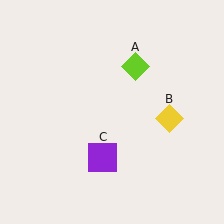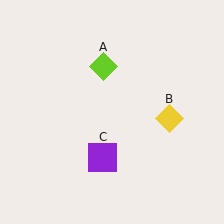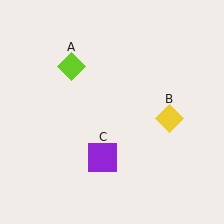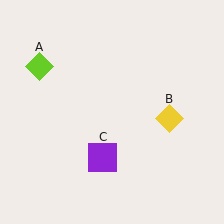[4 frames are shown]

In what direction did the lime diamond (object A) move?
The lime diamond (object A) moved left.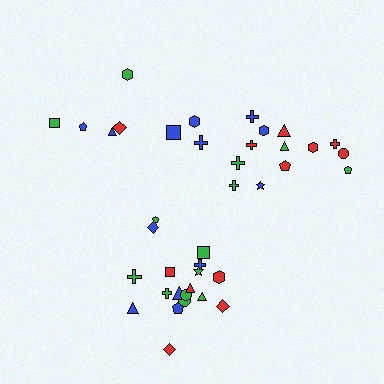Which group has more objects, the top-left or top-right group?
The top-right group.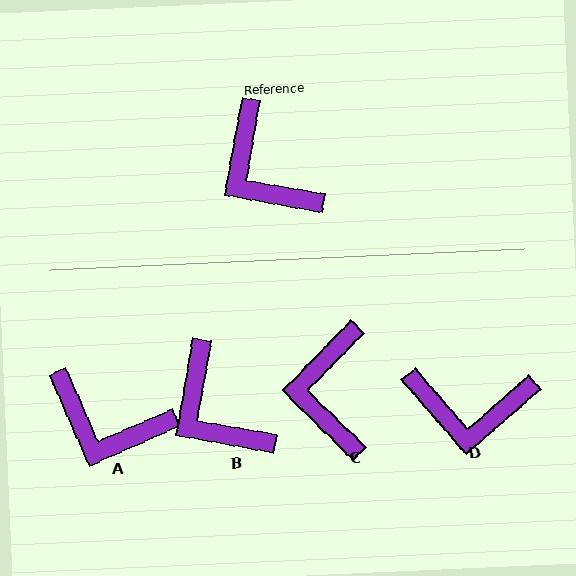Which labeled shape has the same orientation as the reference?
B.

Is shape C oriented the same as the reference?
No, it is off by about 34 degrees.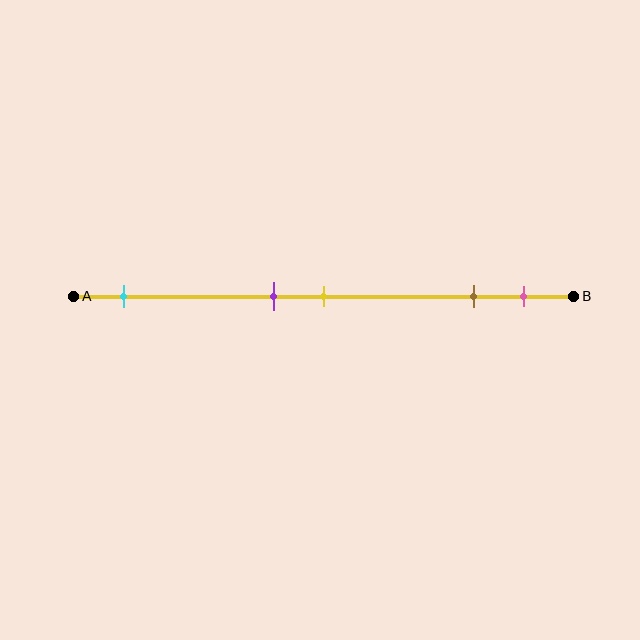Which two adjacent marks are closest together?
The purple and yellow marks are the closest adjacent pair.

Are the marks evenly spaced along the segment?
No, the marks are not evenly spaced.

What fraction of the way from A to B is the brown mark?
The brown mark is approximately 80% (0.8) of the way from A to B.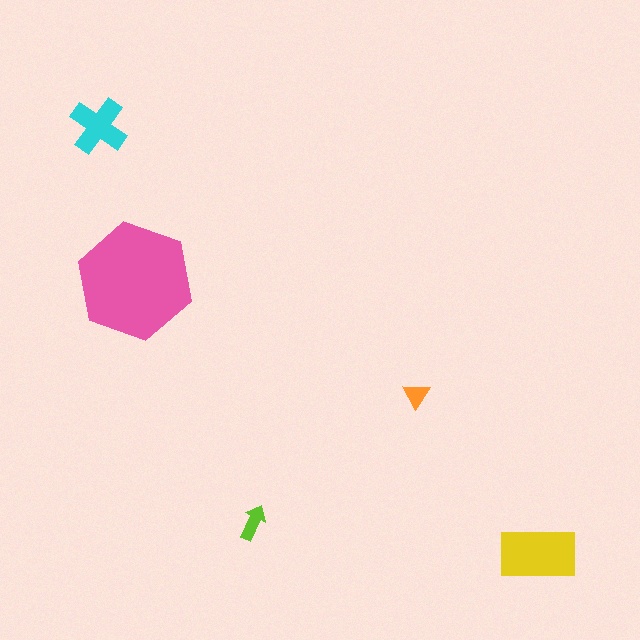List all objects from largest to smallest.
The pink hexagon, the yellow rectangle, the cyan cross, the lime arrow, the orange triangle.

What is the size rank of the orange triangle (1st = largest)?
5th.